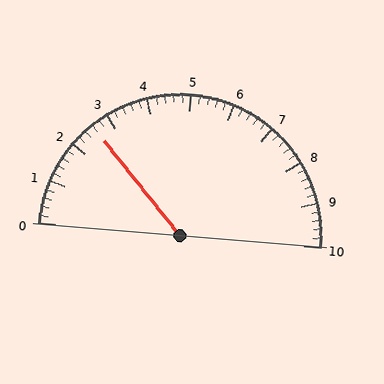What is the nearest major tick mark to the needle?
The nearest major tick mark is 3.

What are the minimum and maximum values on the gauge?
The gauge ranges from 0 to 10.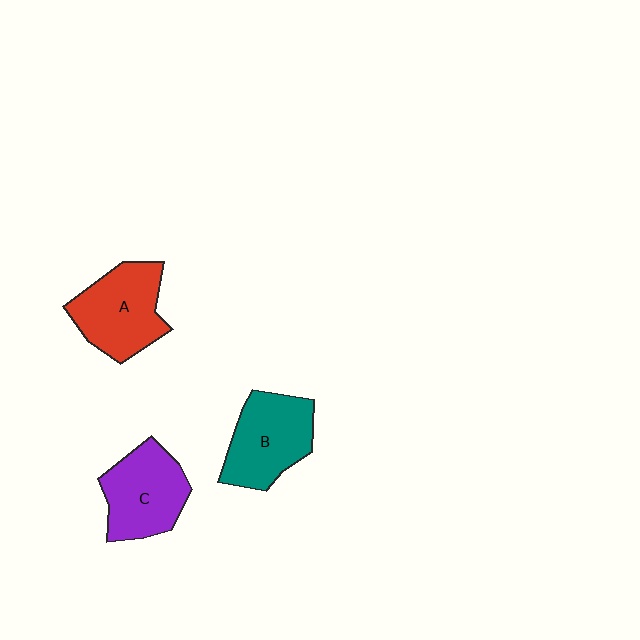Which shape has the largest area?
Shape A (red).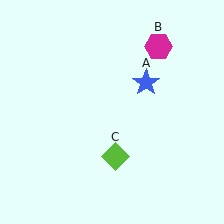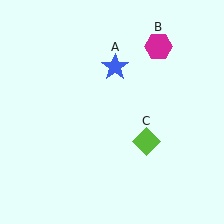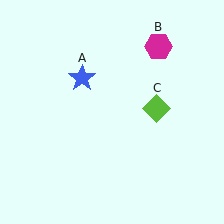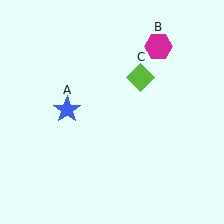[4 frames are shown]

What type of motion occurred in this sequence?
The blue star (object A), lime diamond (object C) rotated counterclockwise around the center of the scene.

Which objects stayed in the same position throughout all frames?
Magenta hexagon (object B) remained stationary.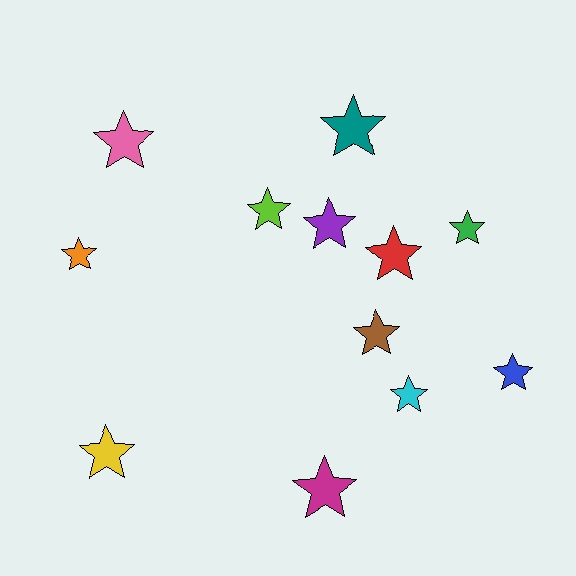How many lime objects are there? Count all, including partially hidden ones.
There is 1 lime object.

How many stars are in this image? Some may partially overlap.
There are 12 stars.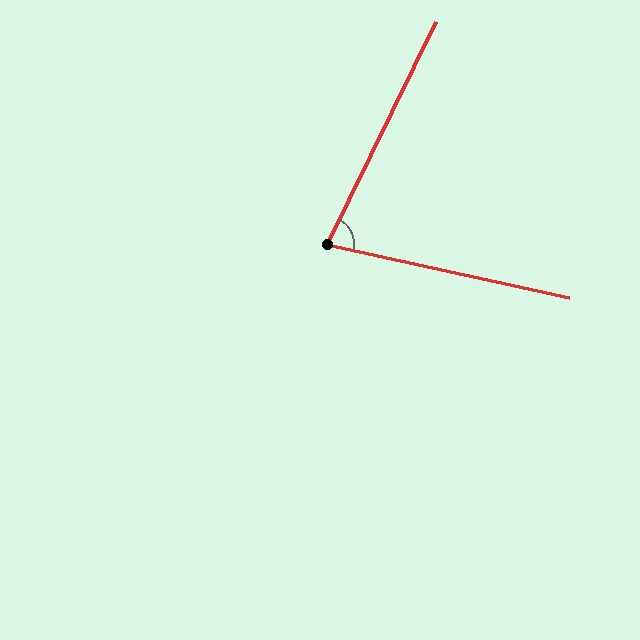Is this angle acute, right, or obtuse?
It is acute.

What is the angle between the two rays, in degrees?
Approximately 77 degrees.